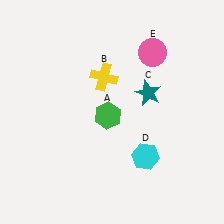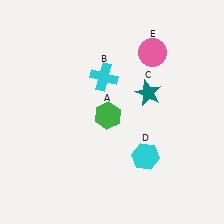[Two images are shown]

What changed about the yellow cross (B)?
In Image 1, B is yellow. In Image 2, it changed to cyan.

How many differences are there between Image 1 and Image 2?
There is 1 difference between the two images.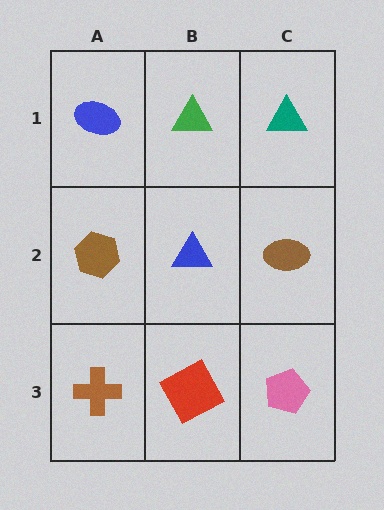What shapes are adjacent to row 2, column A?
A blue ellipse (row 1, column A), a brown cross (row 3, column A), a blue triangle (row 2, column B).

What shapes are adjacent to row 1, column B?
A blue triangle (row 2, column B), a blue ellipse (row 1, column A), a teal triangle (row 1, column C).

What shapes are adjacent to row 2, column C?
A teal triangle (row 1, column C), a pink pentagon (row 3, column C), a blue triangle (row 2, column B).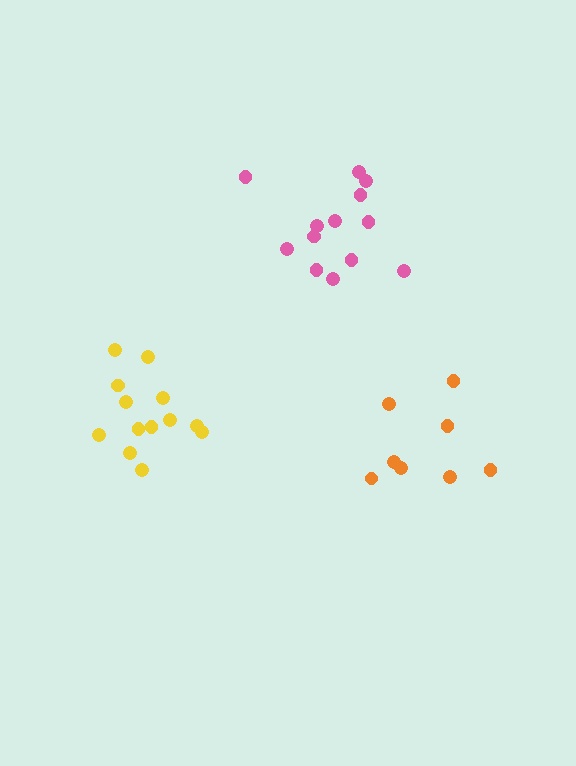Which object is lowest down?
The orange cluster is bottommost.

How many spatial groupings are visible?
There are 3 spatial groupings.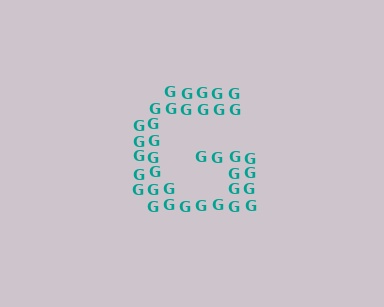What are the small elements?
The small elements are letter G's.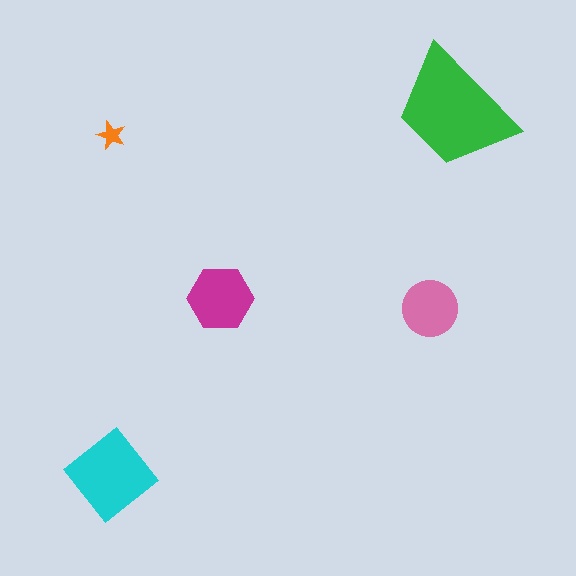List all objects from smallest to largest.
The orange star, the pink circle, the magenta hexagon, the cyan diamond, the green trapezoid.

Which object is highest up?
The green trapezoid is topmost.